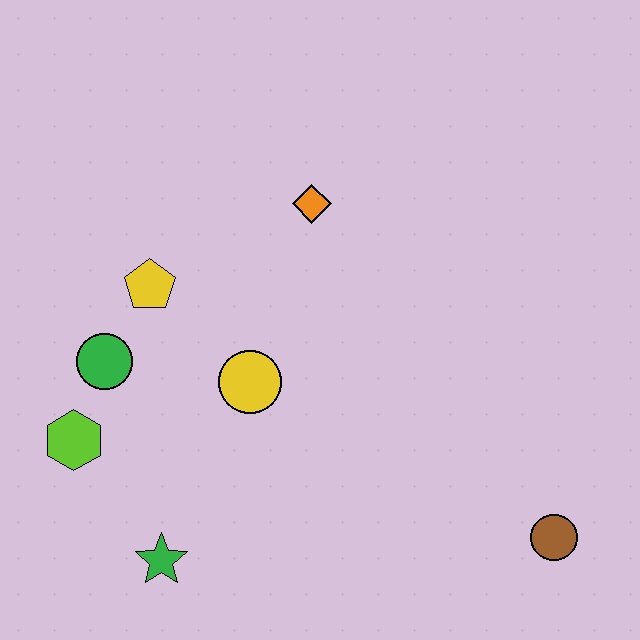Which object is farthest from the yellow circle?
The brown circle is farthest from the yellow circle.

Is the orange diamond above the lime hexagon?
Yes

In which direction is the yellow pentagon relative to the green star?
The yellow pentagon is above the green star.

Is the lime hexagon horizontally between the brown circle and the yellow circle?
No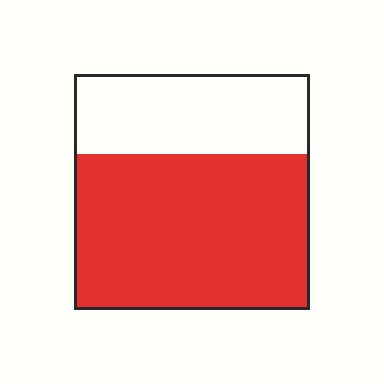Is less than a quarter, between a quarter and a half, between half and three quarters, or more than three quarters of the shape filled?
Between half and three quarters.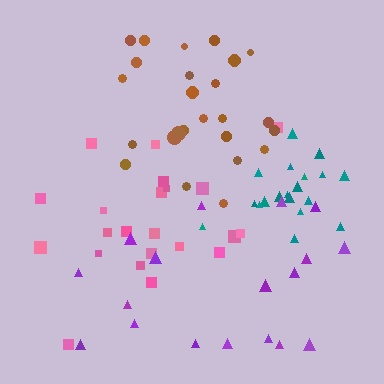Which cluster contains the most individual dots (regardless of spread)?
Brown (26).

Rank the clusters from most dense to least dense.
teal, brown, pink, purple.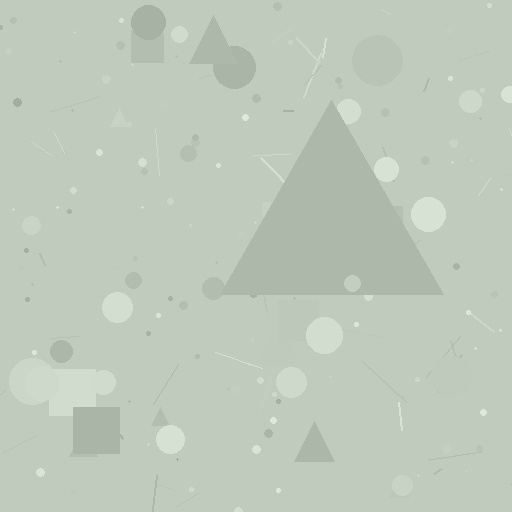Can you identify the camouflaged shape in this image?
The camouflaged shape is a triangle.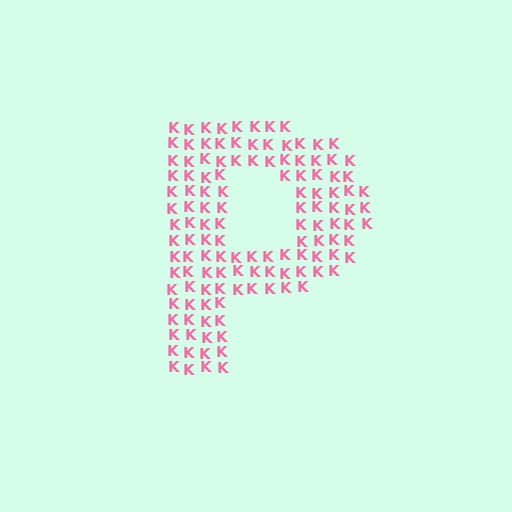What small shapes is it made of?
It is made of small letter K's.